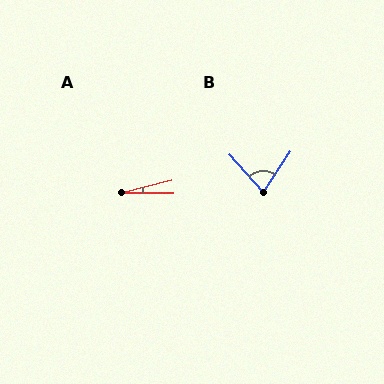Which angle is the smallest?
A, at approximately 15 degrees.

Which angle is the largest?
B, at approximately 76 degrees.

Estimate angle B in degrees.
Approximately 76 degrees.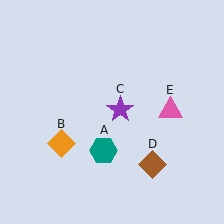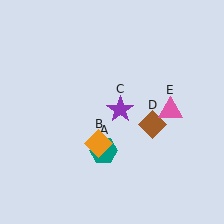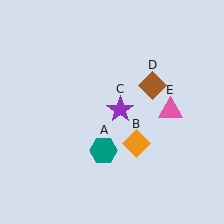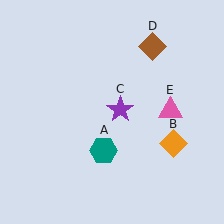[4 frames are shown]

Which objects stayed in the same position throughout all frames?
Teal hexagon (object A) and purple star (object C) and pink triangle (object E) remained stationary.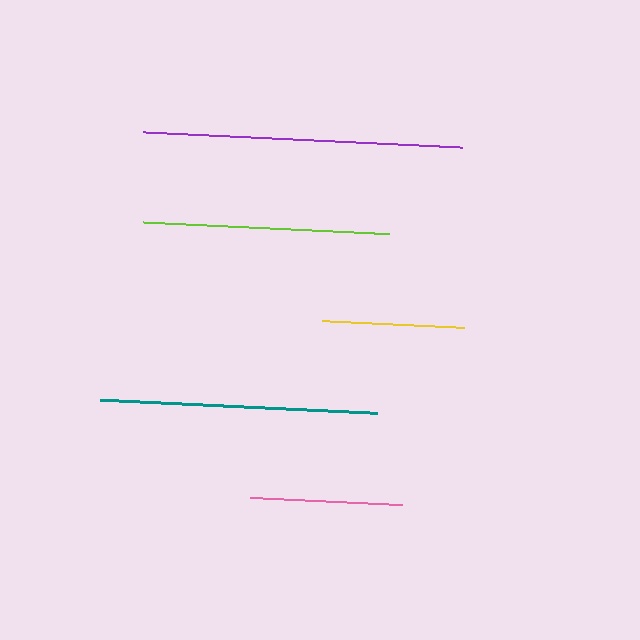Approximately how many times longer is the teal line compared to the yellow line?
The teal line is approximately 2.0 times the length of the yellow line.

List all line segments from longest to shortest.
From longest to shortest: purple, teal, lime, pink, yellow.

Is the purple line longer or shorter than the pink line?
The purple line is longer than the pink line.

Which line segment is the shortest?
The yellow line is the shortest at approximately 142 pixels.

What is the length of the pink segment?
The pink segment is approximately 152 pixels long.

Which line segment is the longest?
The purple line is the longest at approximately 320 pixels.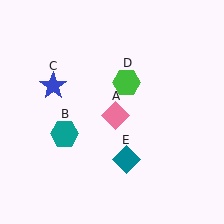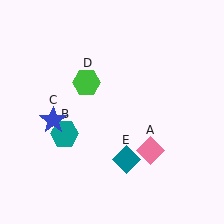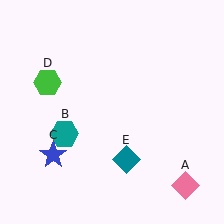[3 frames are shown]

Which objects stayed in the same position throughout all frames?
Teal hexagon (object B) and teal diamond (object E) remained stationary.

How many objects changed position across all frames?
3 objects changed position: pink diamond (object A), blue star (object C), green hexagon (object D).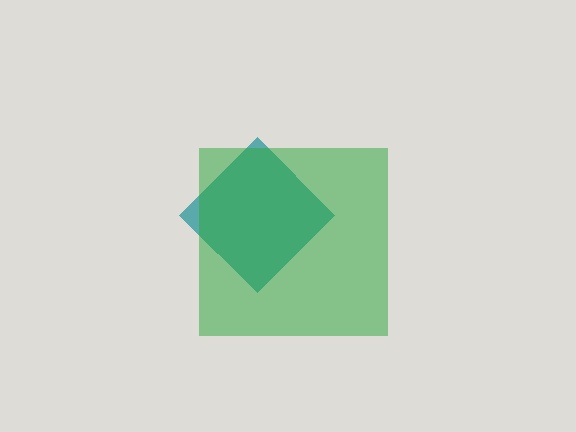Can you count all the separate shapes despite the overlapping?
Yes, there are 2 separate shapes.